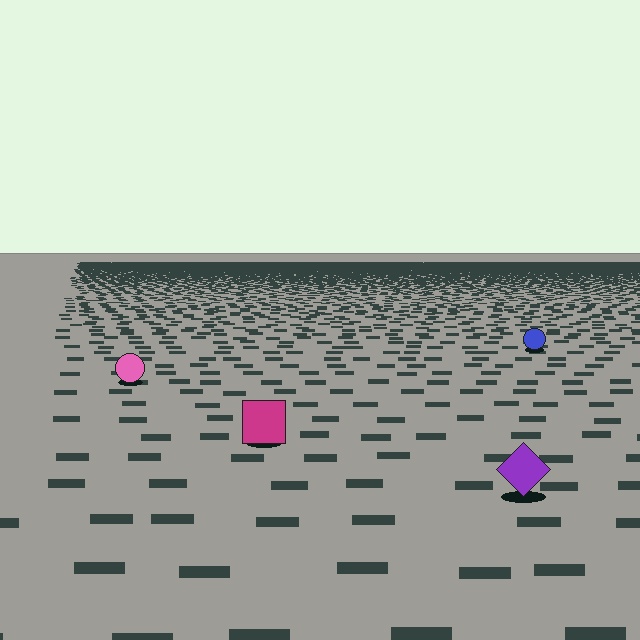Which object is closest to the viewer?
The purple diamond is closest. The texture marks near it are larger and more spread out.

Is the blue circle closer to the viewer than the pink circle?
No. The pink circle is closer — you can tell from the texture gradient: the ground texture is coarser near it.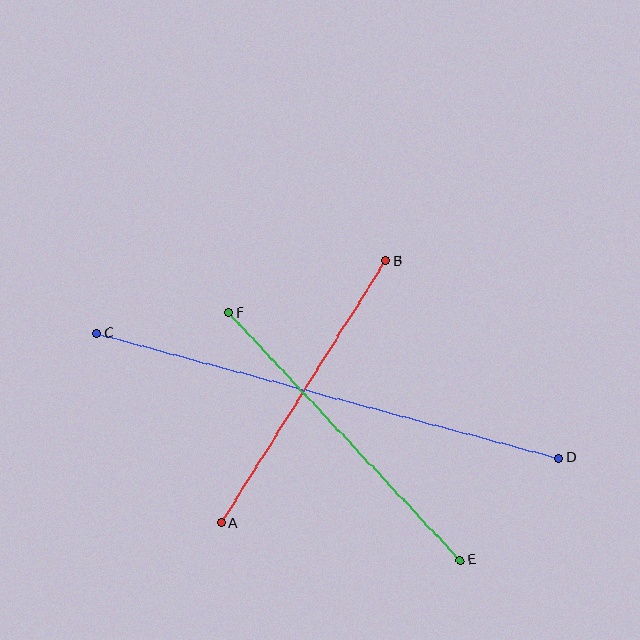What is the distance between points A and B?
The distance is approximately 310 pixels.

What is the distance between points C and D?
The distance is approximately 479 pixels.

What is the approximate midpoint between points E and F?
The midpoint is at approximately (344, 436) pixels.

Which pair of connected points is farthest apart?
Points C and D are farthest apart.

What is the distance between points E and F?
The distance is approximately 339 pixels.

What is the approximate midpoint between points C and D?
The midpoint is at approximately (328, 396) pixels.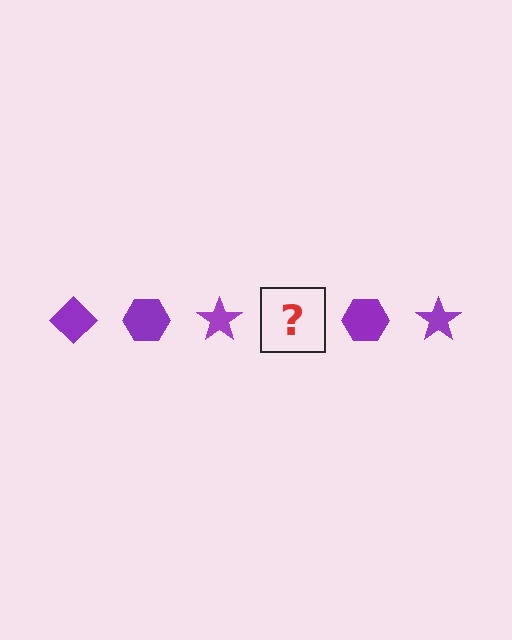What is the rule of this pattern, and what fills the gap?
The rule is that the pattern cycles through diamond, hexagon, star shapes in purple. The gap should be filled with a purple diamond.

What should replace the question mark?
The question mark should be replaced with a purple diamond.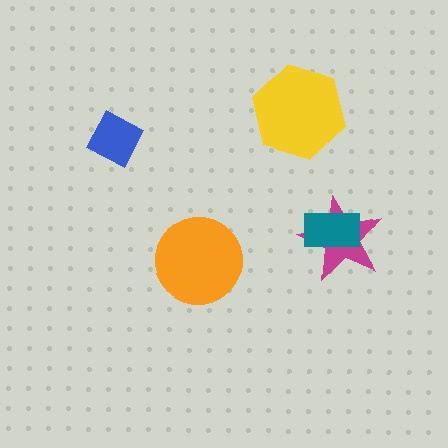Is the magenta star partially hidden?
Yes, it is partially covered by another shape.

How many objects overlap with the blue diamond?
0 objects overlap with the blue diamond.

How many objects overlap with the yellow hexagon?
0 objects overlap with the yellow hexagon.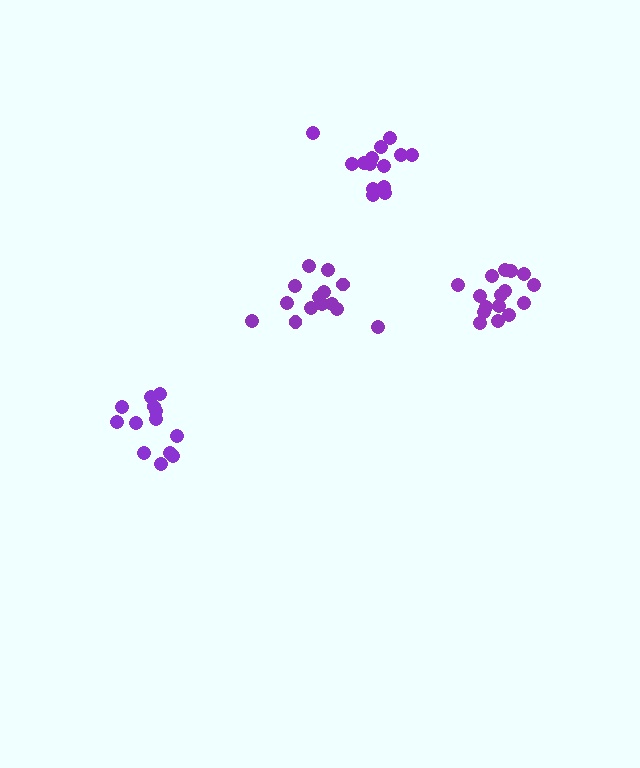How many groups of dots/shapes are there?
There are 4 groups.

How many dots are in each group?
Group 1: 14 dots, Group 2: 13 dots, Group 3: 16 dots, Group 4: 14 dots (57 total).